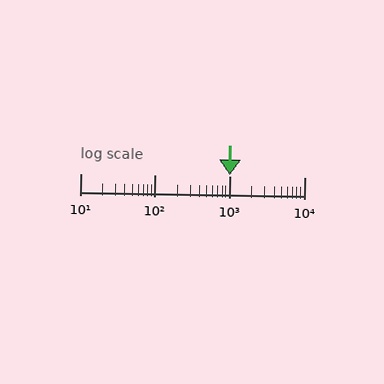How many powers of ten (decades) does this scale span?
The scale spans 3 decades, from 10 to 10000.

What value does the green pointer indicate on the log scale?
The pointer indicates approximately 1000.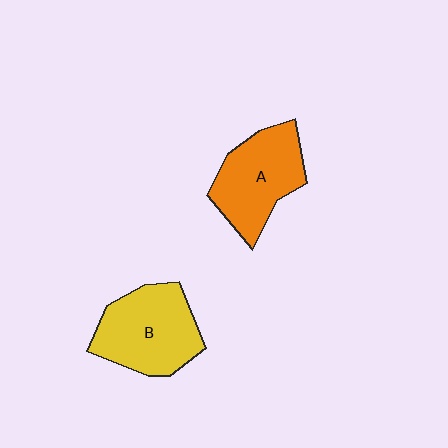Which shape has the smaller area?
Shape A (orange).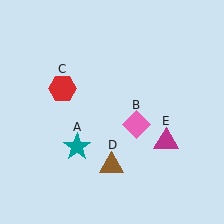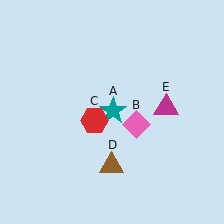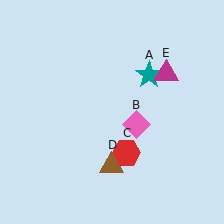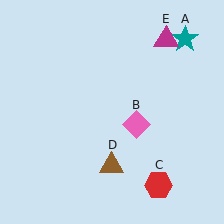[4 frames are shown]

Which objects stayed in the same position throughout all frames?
Pink diamond (object B) and brown triangle (object D) remained stationary.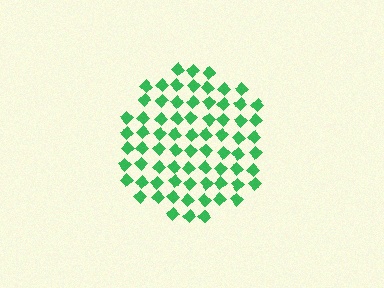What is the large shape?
The large shape is a circle.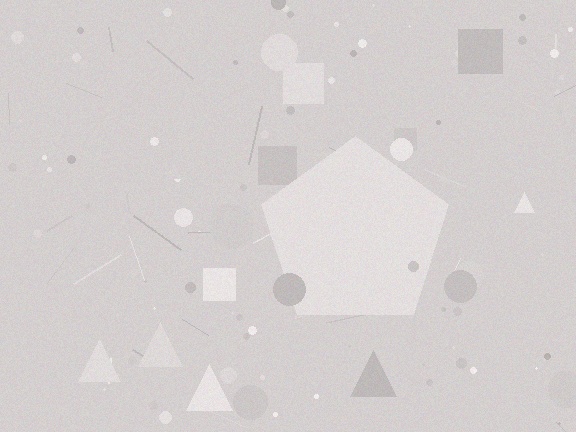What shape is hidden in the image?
A pentagon is hidden in the image.